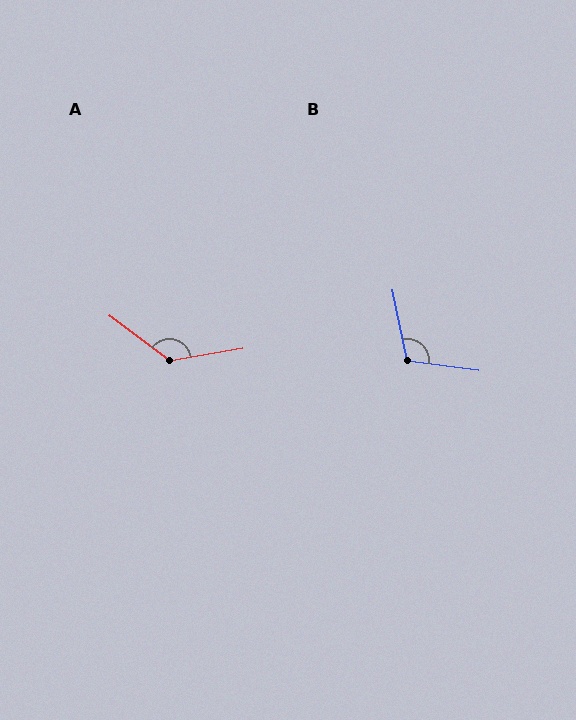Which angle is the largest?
A, at approximately 133 degrees.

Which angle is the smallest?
B, at approximately 109 degrees.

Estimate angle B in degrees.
Approximately 109 degrees.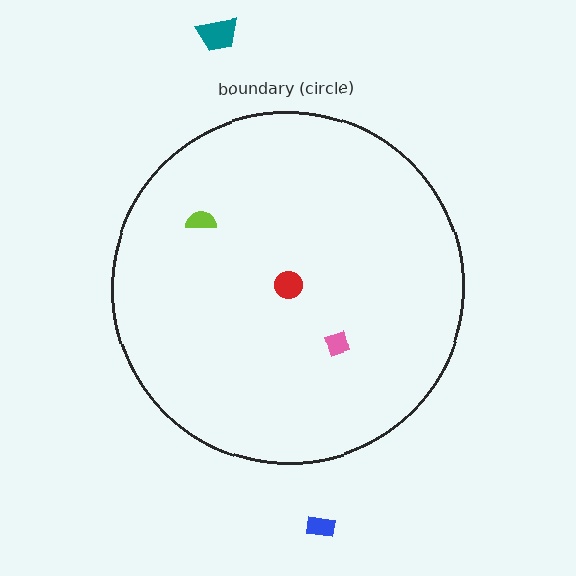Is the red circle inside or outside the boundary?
Inside.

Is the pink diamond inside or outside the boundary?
Inside.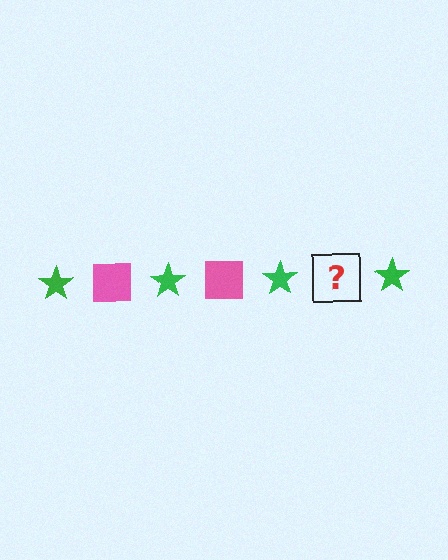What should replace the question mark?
The question mark should be replaced with a pink square.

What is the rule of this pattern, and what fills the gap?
The rule is that the pattern alternates between green star and pink square. The gap should be filled with a pink square.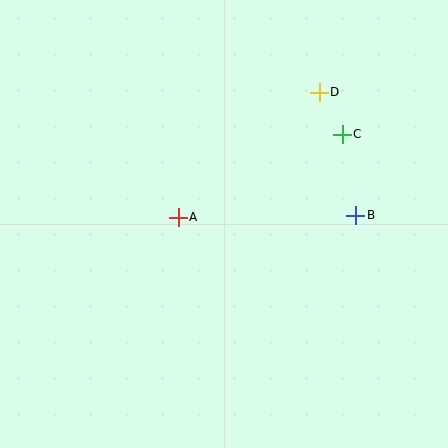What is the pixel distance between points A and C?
The distance between A and C is 184 pixels.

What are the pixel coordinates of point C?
Point C is at (342, 134).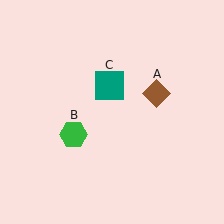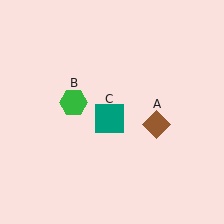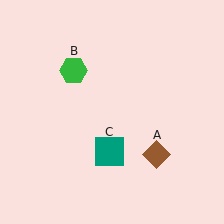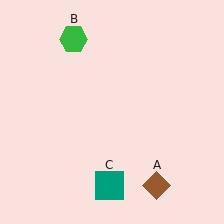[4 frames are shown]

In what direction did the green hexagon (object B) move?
The green hexagon (object B) moved up.